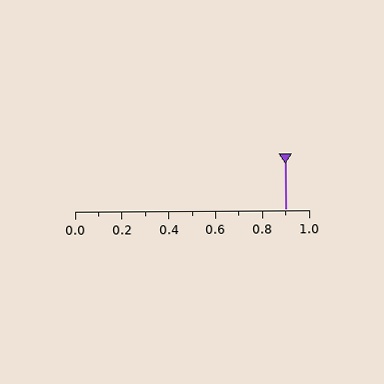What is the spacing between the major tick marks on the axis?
The major ticks are spaced 0.2 apart.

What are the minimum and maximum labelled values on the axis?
The axis runs from 0.0 to 1.0.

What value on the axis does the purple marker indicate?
The marker indicates approximately 0.9.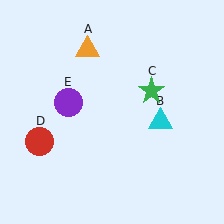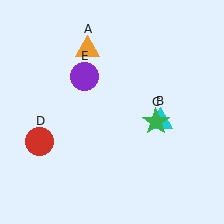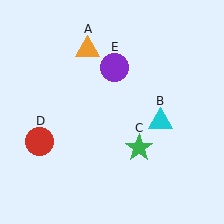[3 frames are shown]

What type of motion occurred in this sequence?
The green star (object C), purple circle (object E) rotated clockwise around the center of the scene.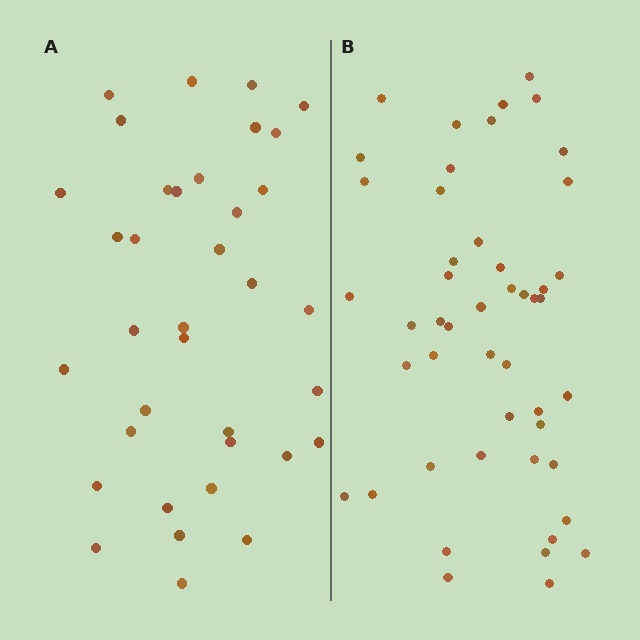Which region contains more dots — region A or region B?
Region B (the right region) has more dots.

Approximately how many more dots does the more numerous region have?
Region B has roughly 12 or so more dots than region A.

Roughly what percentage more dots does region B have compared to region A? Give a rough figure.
About 35% more.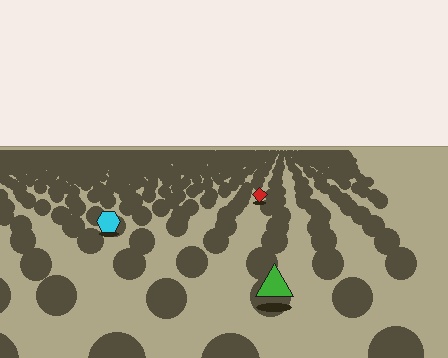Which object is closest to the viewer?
The green triangle is closest. The texture marks near it are larger and more spread out.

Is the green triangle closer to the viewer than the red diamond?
Yes. The green triangle is closer — you can tell from the texture gradient: the ground texture is coarser near it.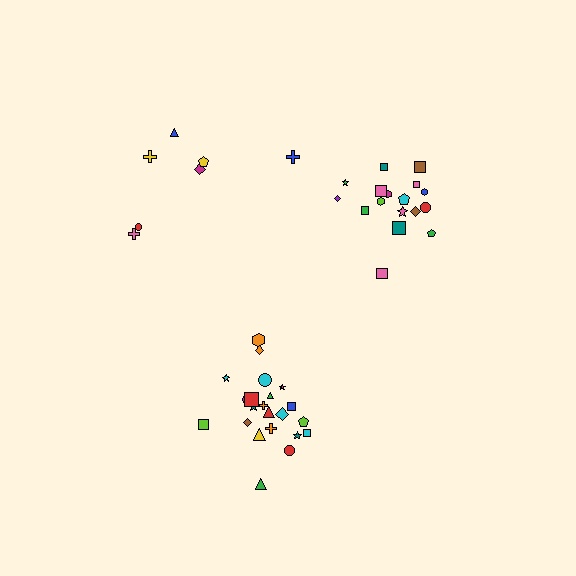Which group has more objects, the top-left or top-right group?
The top-right group.